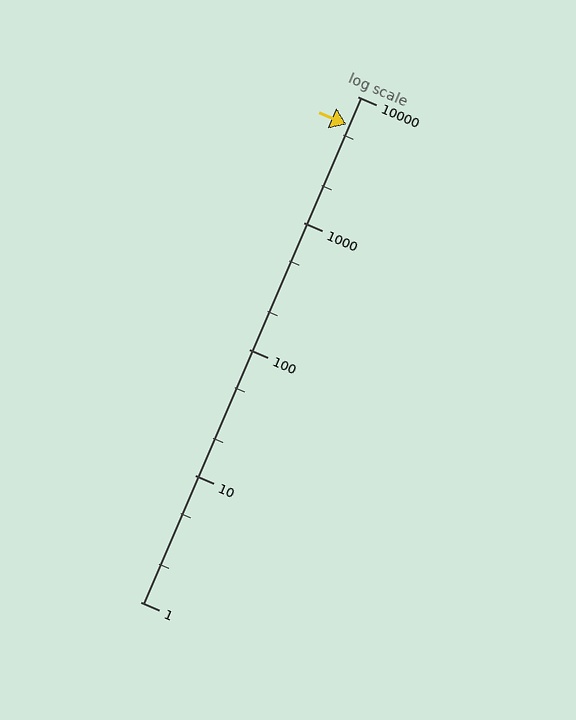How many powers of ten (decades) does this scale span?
The scale spans 4 decades, from 1 to 10000.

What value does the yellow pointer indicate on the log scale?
The pointer indicates approximately 6000.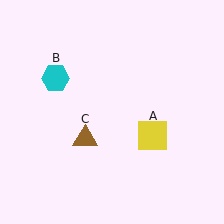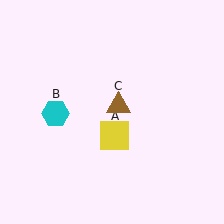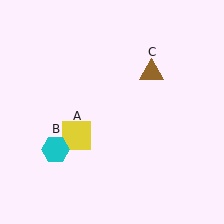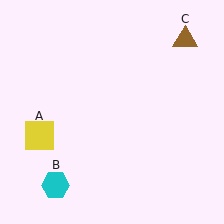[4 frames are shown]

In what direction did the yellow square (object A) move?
The yellow square (object A) moved left.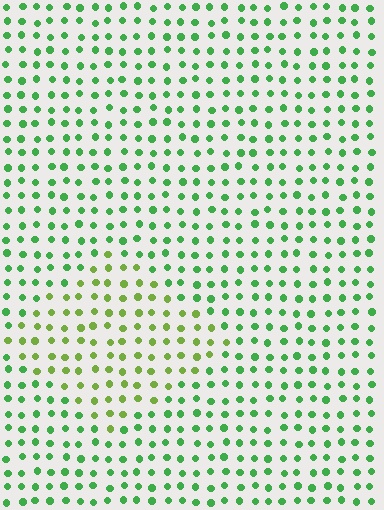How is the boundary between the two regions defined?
The boundary is defined purely by a slight shift in hue (about 36 degrees). Spacing, size, and orientation are identical on both sides.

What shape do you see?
I see a diamond.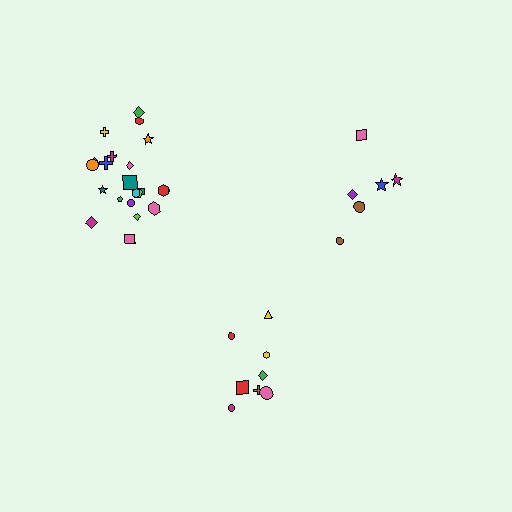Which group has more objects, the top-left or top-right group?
The top-left group.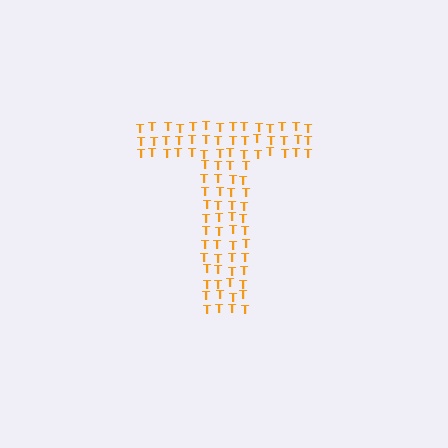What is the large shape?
The large shape is the letter T.